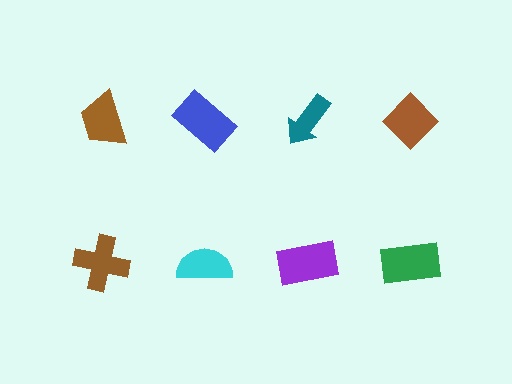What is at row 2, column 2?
A cyan semicircle.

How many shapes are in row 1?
4 shapes.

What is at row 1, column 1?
A brown trapezoid.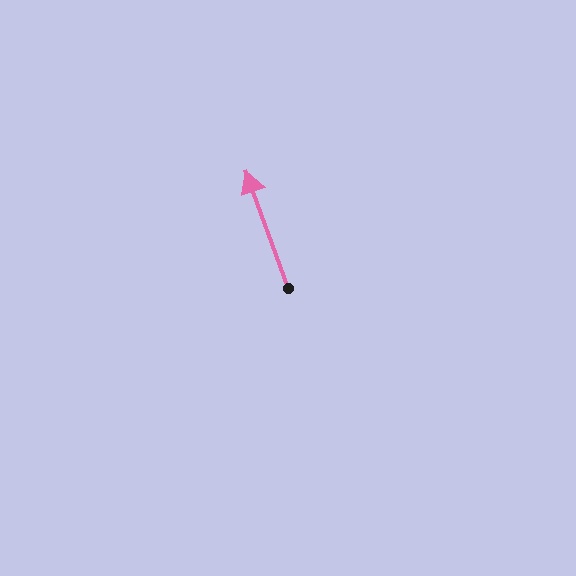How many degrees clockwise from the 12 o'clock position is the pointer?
Approximately 340 degrees.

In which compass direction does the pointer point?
North.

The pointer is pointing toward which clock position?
Roughly 11 o'clock.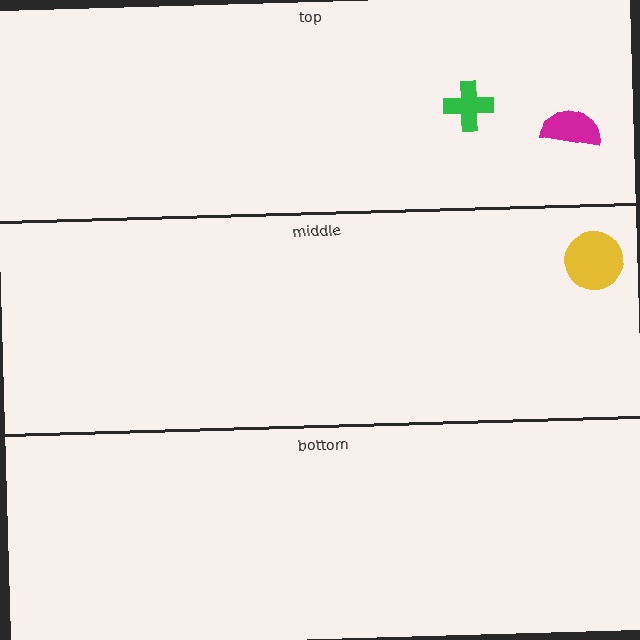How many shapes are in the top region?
2.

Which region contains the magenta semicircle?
The top region.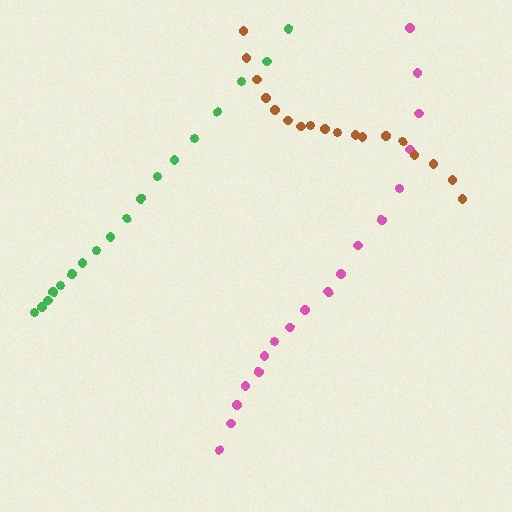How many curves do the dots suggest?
There are 3 distinct paths.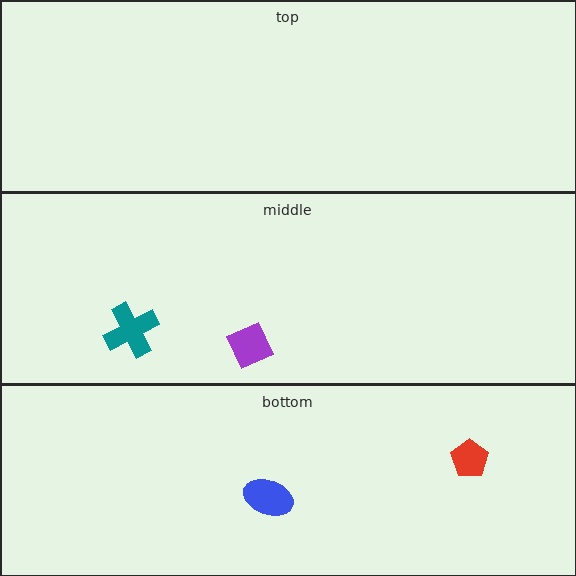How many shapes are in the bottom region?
2.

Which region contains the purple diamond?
The middle region.